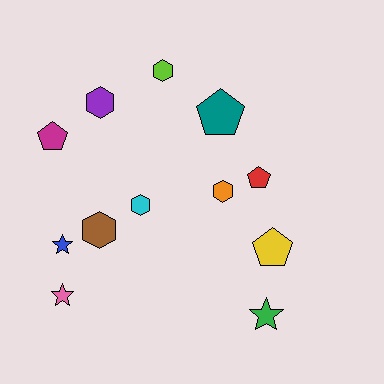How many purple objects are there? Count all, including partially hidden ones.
There is 1 purple object.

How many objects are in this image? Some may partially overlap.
There are 12 objects.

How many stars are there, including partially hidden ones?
There are 3 stars.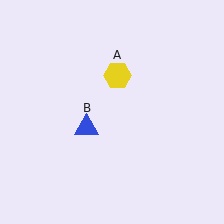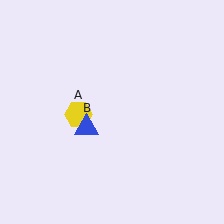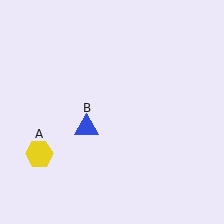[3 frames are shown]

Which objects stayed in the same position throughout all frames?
Blue triangle (object B) remained stationary.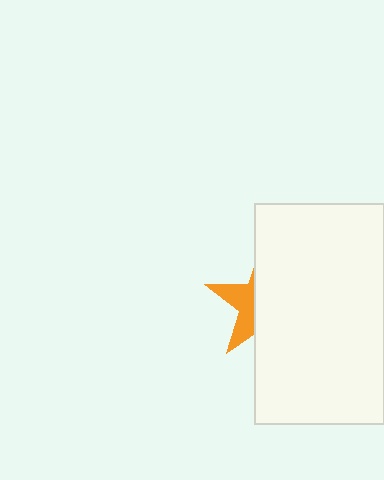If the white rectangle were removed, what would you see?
You would see the complete orange star.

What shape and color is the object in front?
The object in front is a white rectangle.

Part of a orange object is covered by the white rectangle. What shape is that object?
It is a star.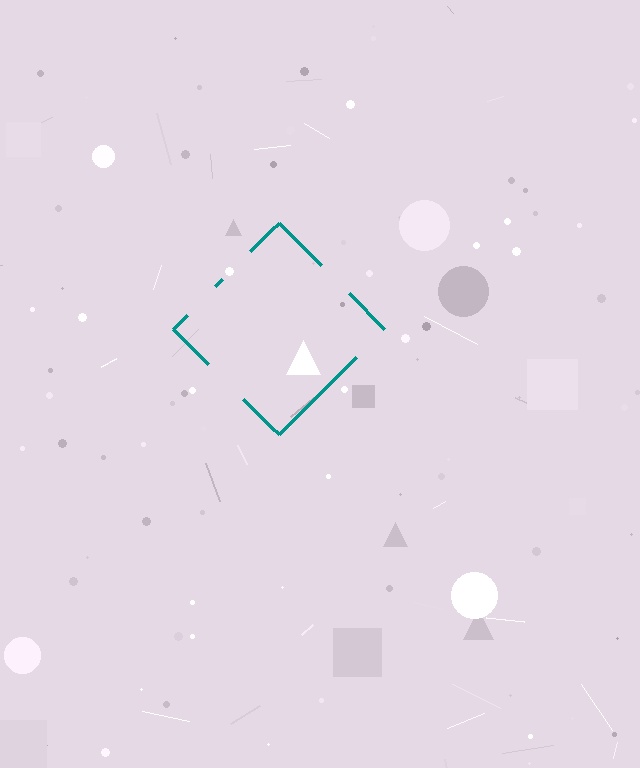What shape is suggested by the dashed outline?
The dashed outline suggests a diamond.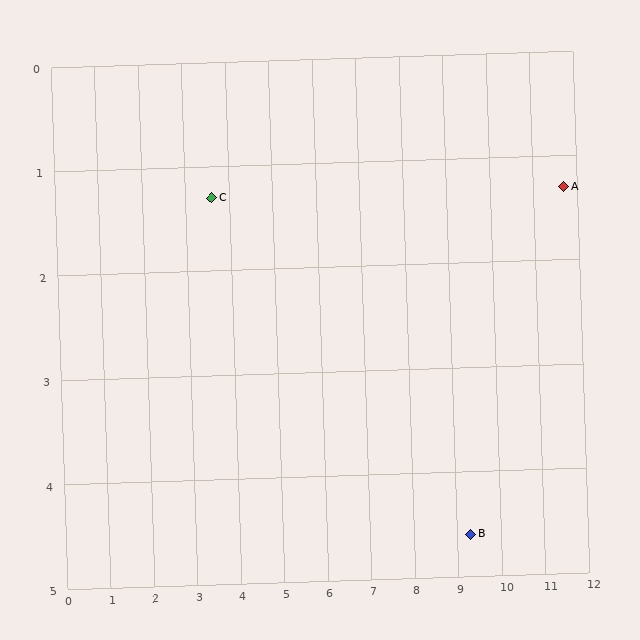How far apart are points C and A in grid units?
Points C and A are about 8.1 grid units apart.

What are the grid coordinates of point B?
Point B is at approximately (9.3, 4.6).